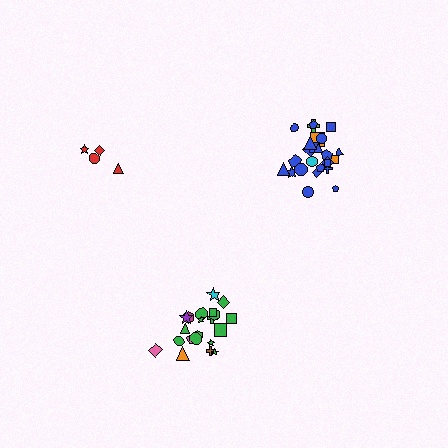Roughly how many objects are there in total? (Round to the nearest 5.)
Roughly 50 objects in total.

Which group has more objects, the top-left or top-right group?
The top-right group.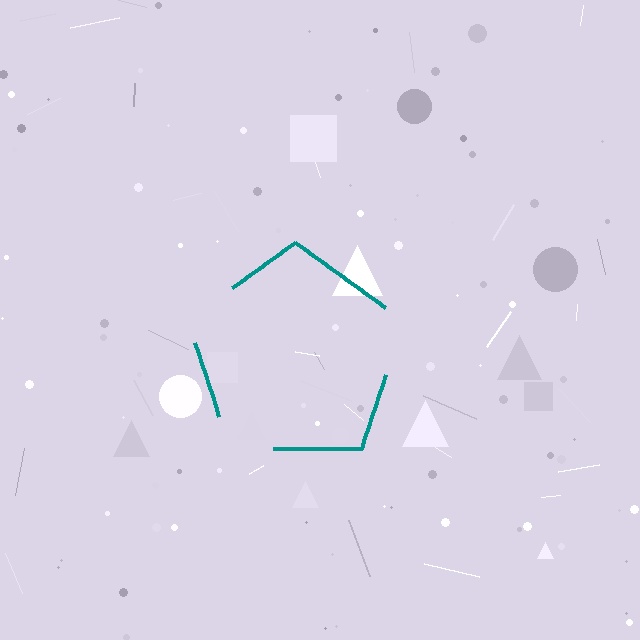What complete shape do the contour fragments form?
The contour fragments form a pentagon.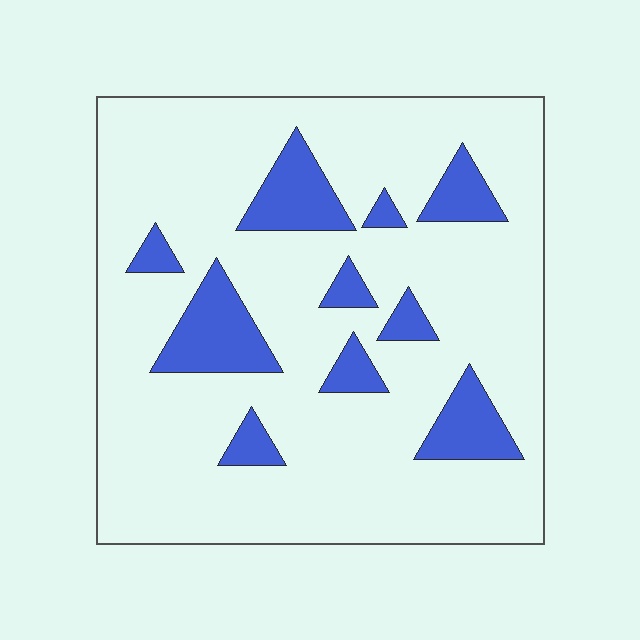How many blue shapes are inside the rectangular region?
10.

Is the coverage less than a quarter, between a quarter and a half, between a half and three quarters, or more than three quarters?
Less than a quarter.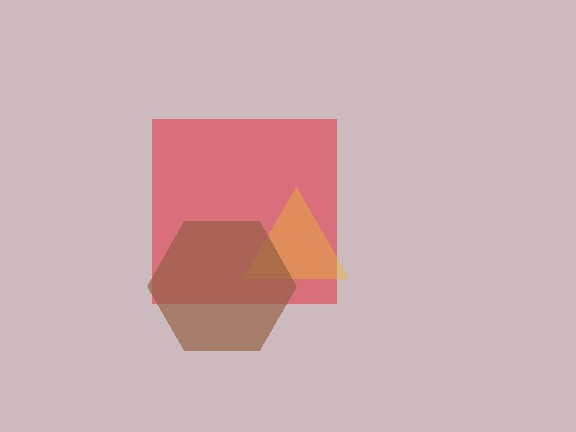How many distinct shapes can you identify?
There are 3 distinct shapes: a red square, a yellow triangle, a brown hexagon.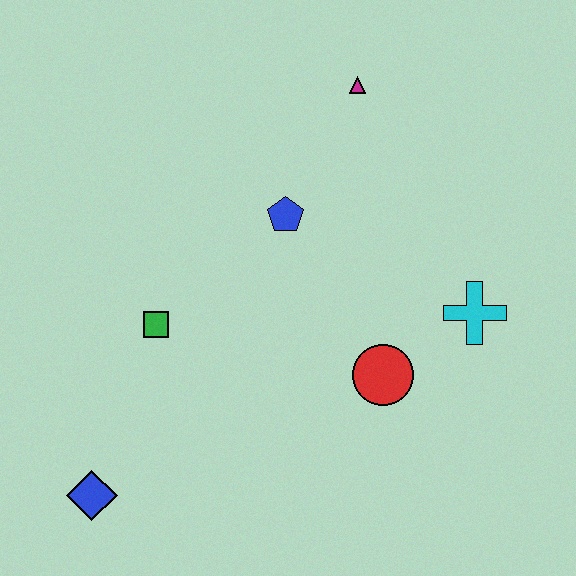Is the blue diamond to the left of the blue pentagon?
Yes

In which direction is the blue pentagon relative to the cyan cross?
The blue pentagon is to the left of the cyan cross.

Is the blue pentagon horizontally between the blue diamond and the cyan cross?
Yes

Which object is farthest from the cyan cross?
The blue diamond is farthest from the cyan cross.